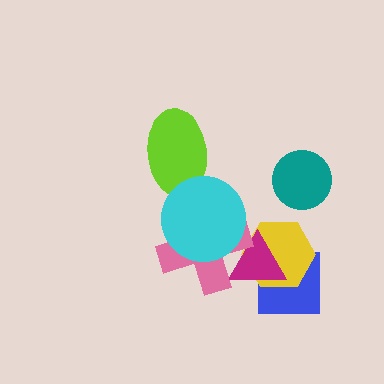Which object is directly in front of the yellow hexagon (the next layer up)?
The magenta triangle is directly in front of the yellow hexagon.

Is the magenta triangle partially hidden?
Yes, it is partially covered by another shape.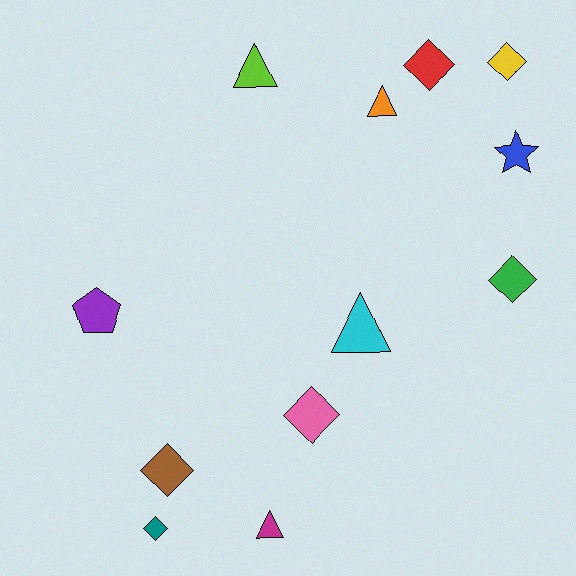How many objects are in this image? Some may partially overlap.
There are 12 objects.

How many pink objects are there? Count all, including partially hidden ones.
There is 1 pink object.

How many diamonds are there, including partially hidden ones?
There are 6 diamonds.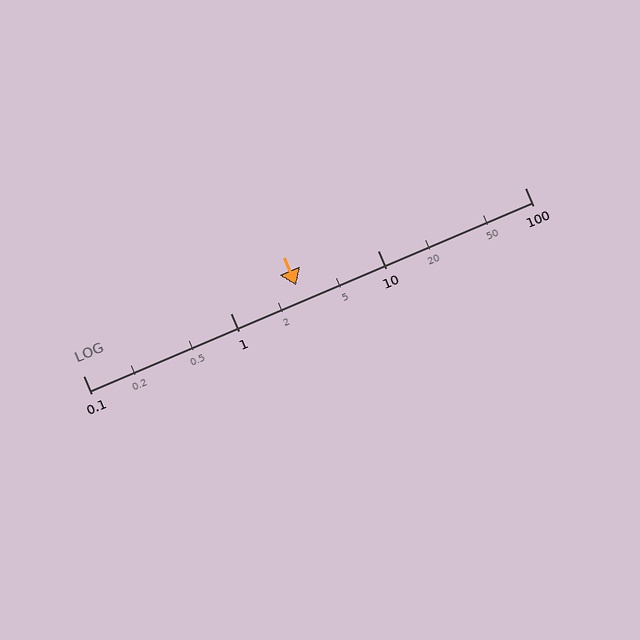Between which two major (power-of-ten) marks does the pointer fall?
The pointer is between 1 and 10.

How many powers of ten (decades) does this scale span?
The scale spans 3 decades, from 0.1 to 100.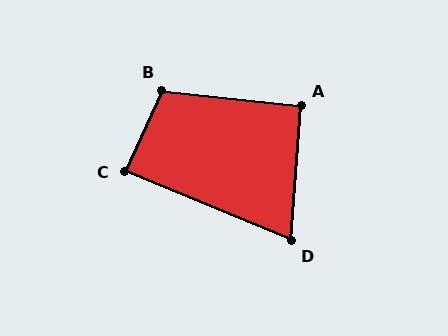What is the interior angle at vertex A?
Approximately 92 degrees (approximately right).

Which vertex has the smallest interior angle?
D, at approximately 72 degrees.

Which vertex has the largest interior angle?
B, at approximately 108 degrees.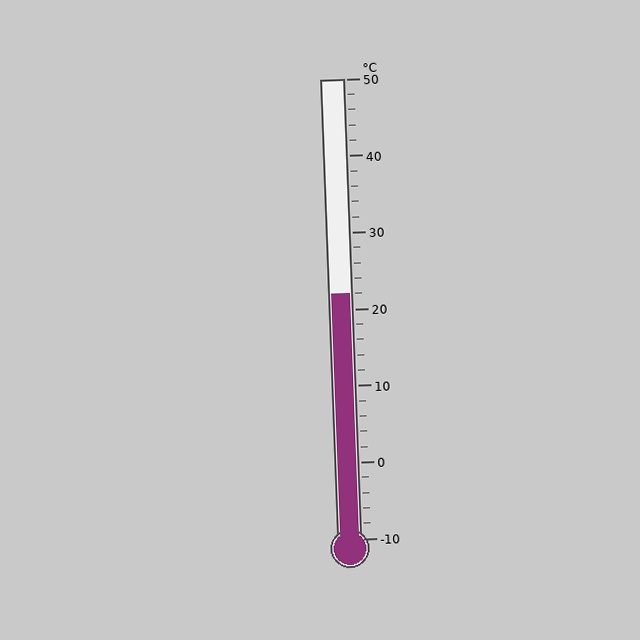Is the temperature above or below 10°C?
The temperature is above 10°C.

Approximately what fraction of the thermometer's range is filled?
The thermometer is filled to approximately 55% of its range.